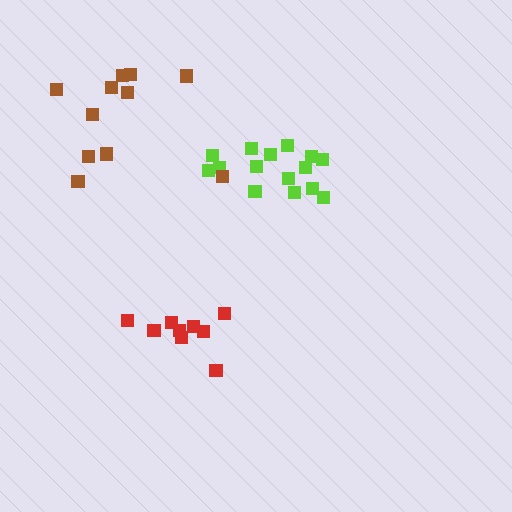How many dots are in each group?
Group 1: 15 dots, Group 2: 9 dots, Group 3: 11 dots (35 total).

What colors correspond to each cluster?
The clusters are colored: lime, red, brown.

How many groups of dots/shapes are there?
There are 3 groups.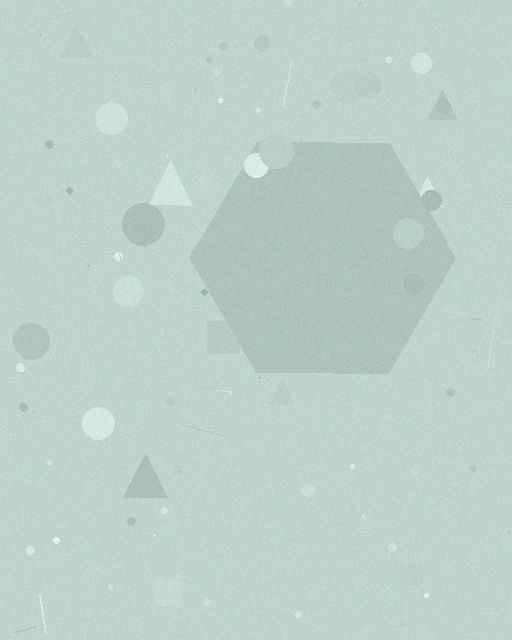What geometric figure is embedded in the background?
A hexagon is embedded in the background.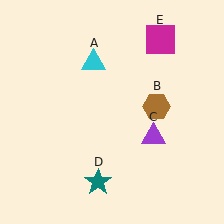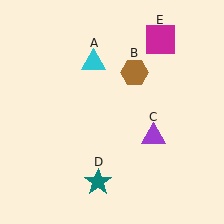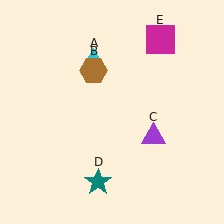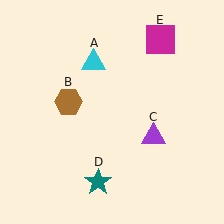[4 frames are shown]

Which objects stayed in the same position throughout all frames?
Cyan triangle (object A) and purple triangle (object C) and teal star (object D) and magenta square (object E) remained stationary.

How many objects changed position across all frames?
1 object changed position: brown hexagon (object B).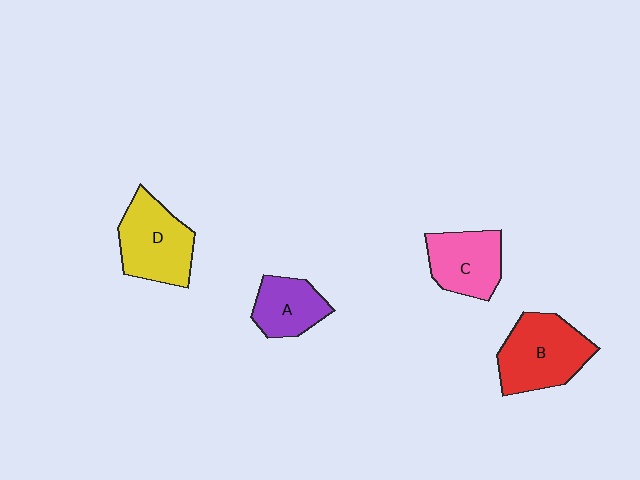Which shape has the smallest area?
Shape A (purple).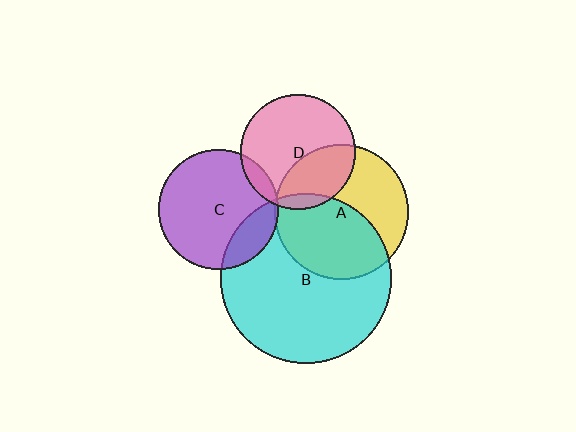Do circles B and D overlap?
Yes.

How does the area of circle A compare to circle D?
Approximately 1.4 times.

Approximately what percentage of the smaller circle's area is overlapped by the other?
Approximately 5%.